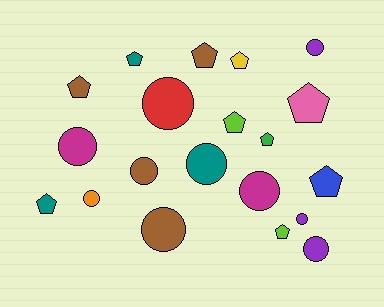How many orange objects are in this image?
There is 1 orange object.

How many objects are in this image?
There are 20 objects.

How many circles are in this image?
There are 10 circles.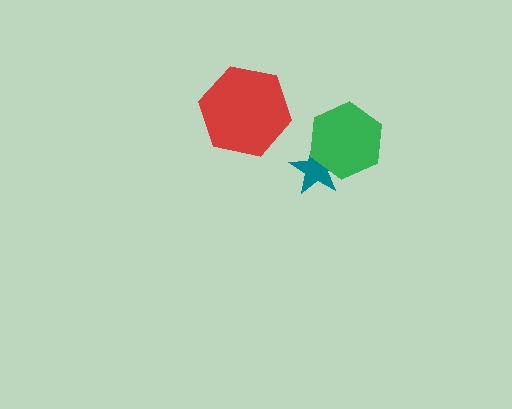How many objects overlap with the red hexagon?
0 objects overlap with the red hexagon.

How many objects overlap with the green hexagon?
1 object overlaps with the green hexagon.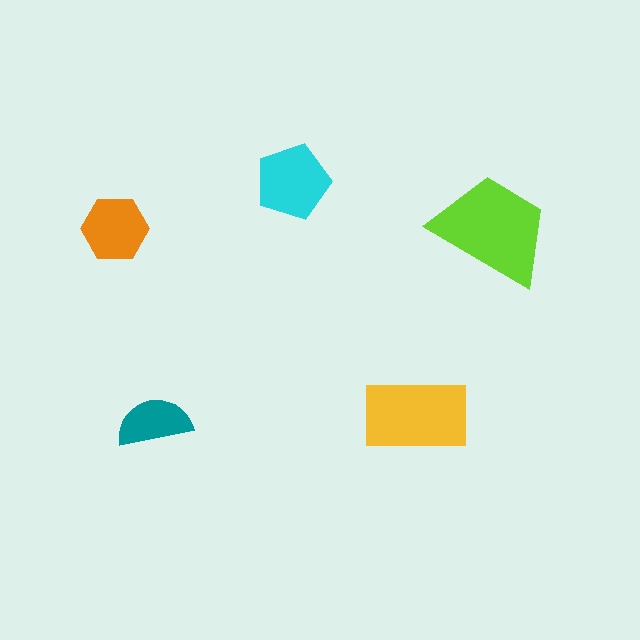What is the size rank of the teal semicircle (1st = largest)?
5th.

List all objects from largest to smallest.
The lime trapezoid, the yellow rectangle, the cyan pentagon, the orange hexagon, the teal semicircle.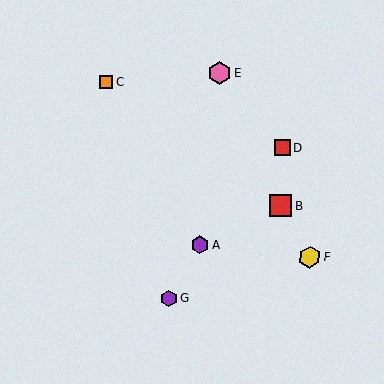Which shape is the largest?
The pink hexagon (labeled E) is the largest.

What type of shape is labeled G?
Shape G is a purple hexagon.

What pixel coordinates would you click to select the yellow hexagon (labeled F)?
Click at (310, 257) to select the yellow hexagon F.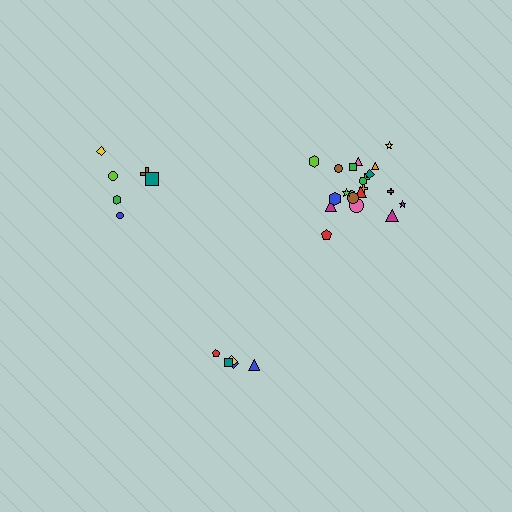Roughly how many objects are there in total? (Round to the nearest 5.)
Roughly 35 objects in total.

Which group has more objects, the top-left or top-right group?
The top-right group.